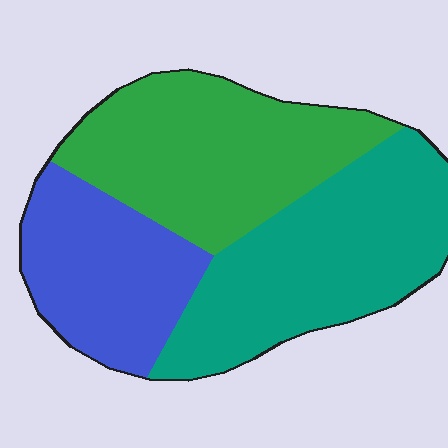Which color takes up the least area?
Blue, at roughly 25%.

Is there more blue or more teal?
Teal.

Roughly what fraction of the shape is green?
Green takes up about three eighths (3/8) of the shape.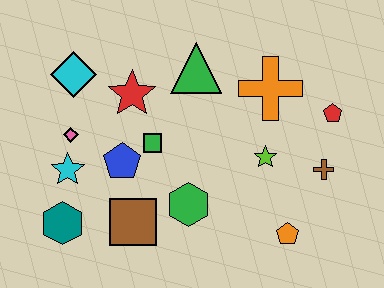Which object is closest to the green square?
The blue pentagon is closest to the green square.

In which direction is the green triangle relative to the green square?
The green triangle is above the green square.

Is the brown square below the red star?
Yes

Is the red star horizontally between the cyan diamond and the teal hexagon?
No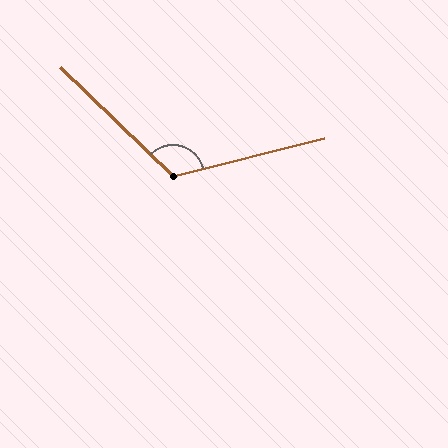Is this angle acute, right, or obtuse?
It is obtuse.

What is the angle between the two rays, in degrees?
Approximately 122 degrees.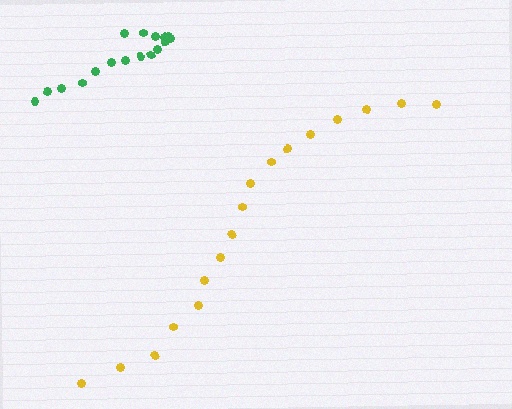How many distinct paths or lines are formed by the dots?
There are 2 distinct paths.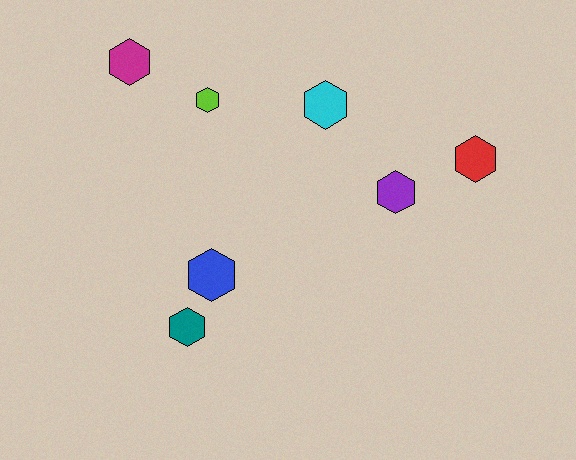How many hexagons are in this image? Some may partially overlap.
There are 7 hexagons.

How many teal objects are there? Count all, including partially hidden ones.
There is 1 teal object.